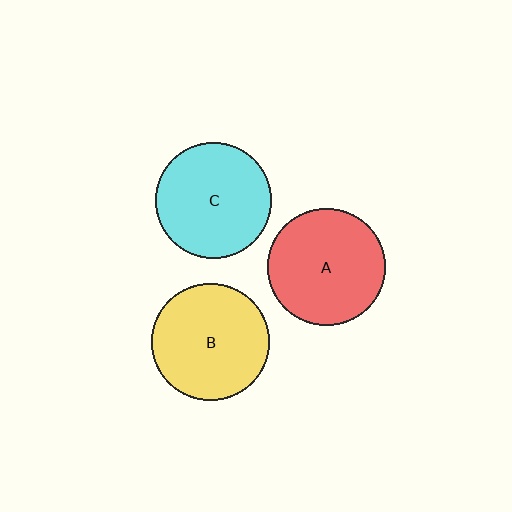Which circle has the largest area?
Circle A (red).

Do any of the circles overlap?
No, none of the circles overlap.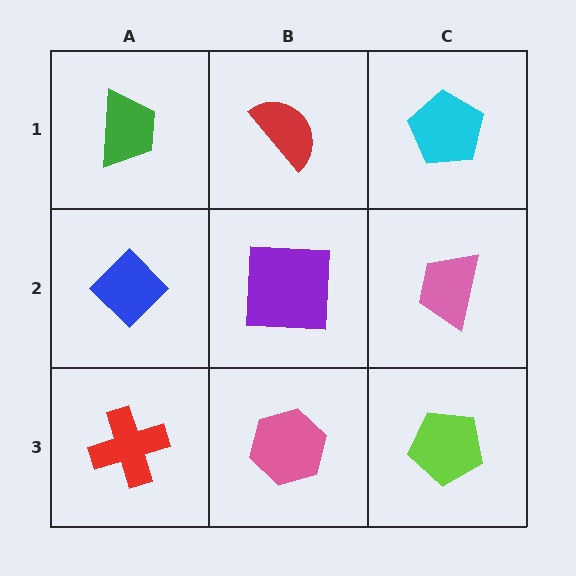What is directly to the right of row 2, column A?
A purple square.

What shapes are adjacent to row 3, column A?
A blue diamond (row 2, column A), a pink hexagon (row 3, column B).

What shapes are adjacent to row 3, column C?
A pink trapezoid (row 2, column C), a pink hexagon (row 3, column B).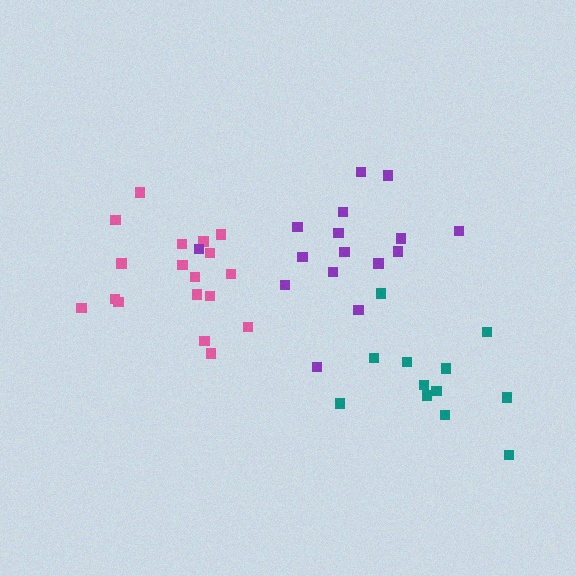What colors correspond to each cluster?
The clusters are colored: pink, purple, teal.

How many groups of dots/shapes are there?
There are 3 groups.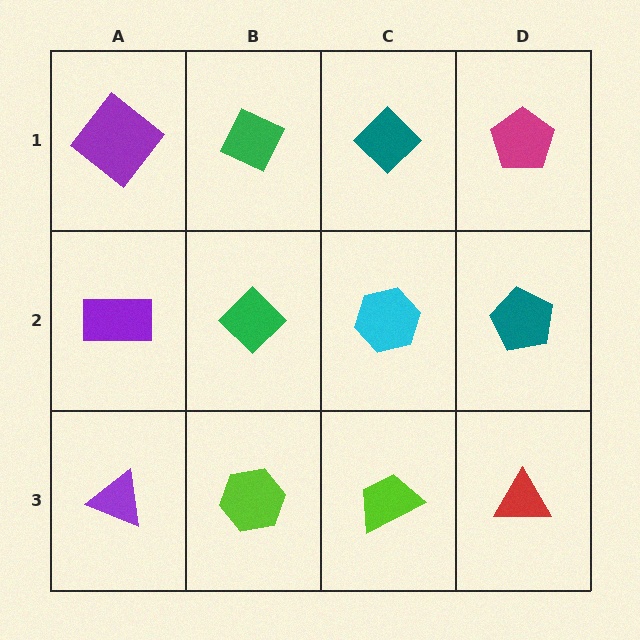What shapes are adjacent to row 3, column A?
A purple rectangle (row 2, column A), a lime hexagon (row 3, column B).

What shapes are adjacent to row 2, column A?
A purple diamond (row 1, column A), a purple triangle (row 3, column A), a green diamond (row 2, column B).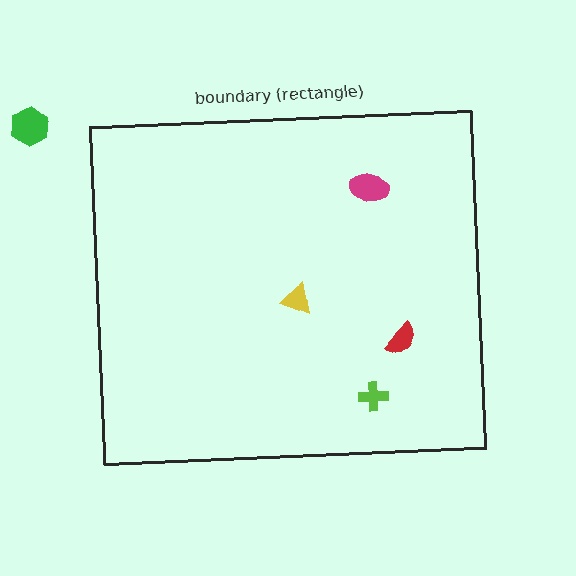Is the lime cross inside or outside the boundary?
Inside.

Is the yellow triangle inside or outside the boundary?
Inside.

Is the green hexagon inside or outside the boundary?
Outside.